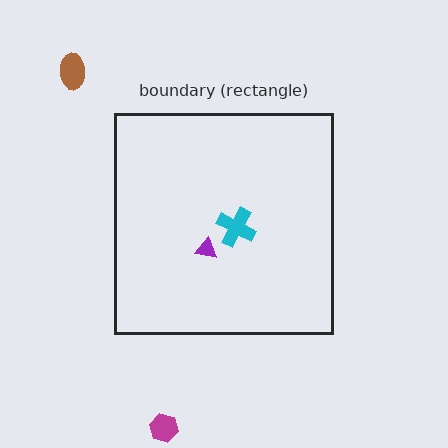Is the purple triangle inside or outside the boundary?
Inside.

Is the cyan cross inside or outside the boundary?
Inside.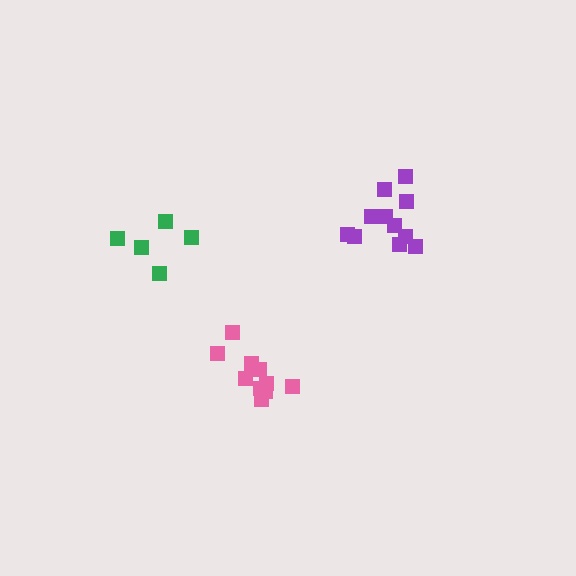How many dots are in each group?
Group 1: 10 dots, Group 2: 11 dots, Group 3: 5 dots (26 total).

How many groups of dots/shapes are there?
There are 3 groups.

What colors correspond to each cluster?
The clusters are colored: pink, purple, green.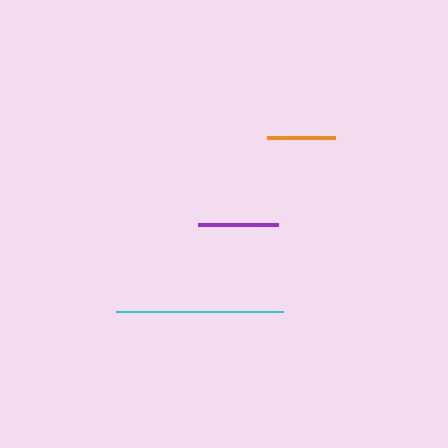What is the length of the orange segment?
The orange segment is approximately 69 pixels long.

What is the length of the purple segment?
The purple segment is approximately 80 pixels long.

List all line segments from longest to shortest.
From longest to shortest: cyan, purple, orange.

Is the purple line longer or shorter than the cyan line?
The cyan line is longer than the purple line.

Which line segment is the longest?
The cyan line is the longest at approximately 167 pixels.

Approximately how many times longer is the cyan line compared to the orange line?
The cyan line is approximately 2.4 times the length of the orange line.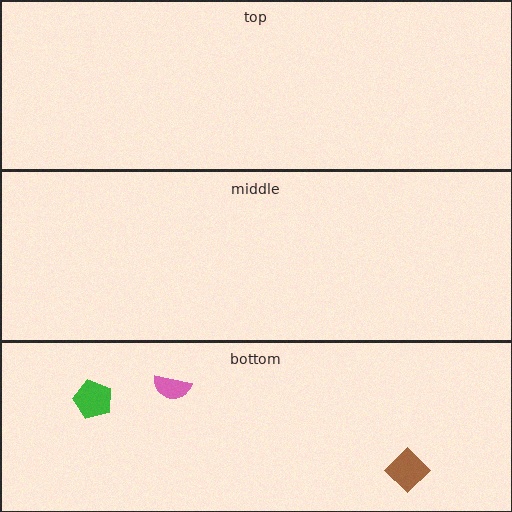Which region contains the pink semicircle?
The bottom region.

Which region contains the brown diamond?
The bottom region.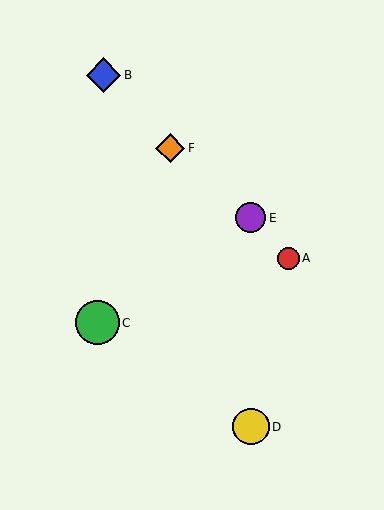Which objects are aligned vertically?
Objects D, E are aligned vertically.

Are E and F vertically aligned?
No, E is at x≈251 and F is at x≈170.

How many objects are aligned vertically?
2 objects (D, E) are aligned vertically.